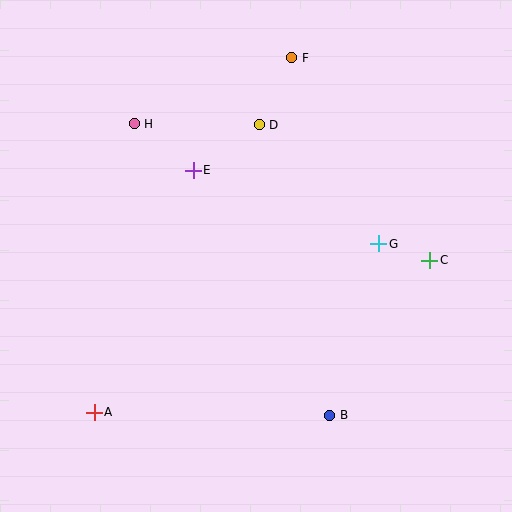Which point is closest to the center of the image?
Point E at (193, 170) is closest to the center.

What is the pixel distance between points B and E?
The distance between B and E is 281 pixels.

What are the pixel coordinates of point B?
Point B is at (330, 415).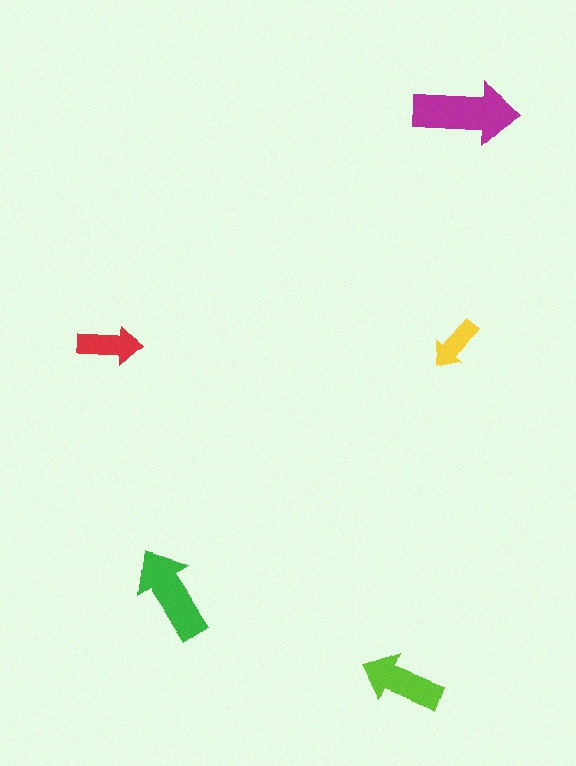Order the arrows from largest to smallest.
the magenta one, the green one, the lime one, the red one, the yellow one.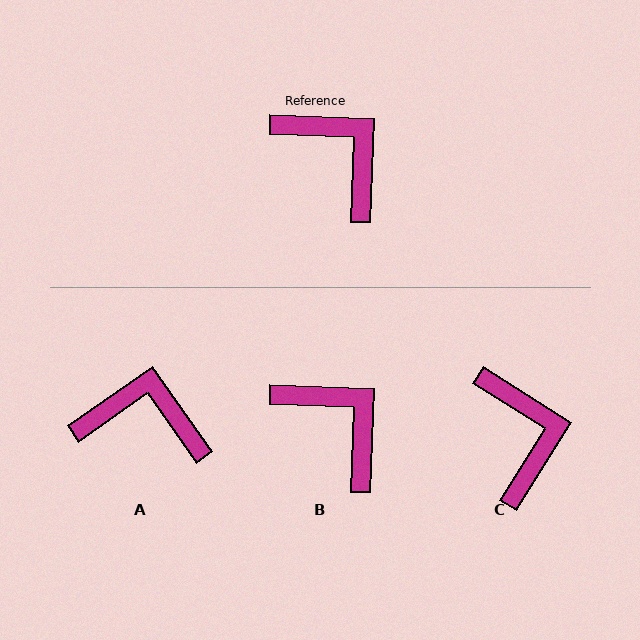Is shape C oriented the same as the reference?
No, it is off by about 30 degrees.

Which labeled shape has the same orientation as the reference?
B.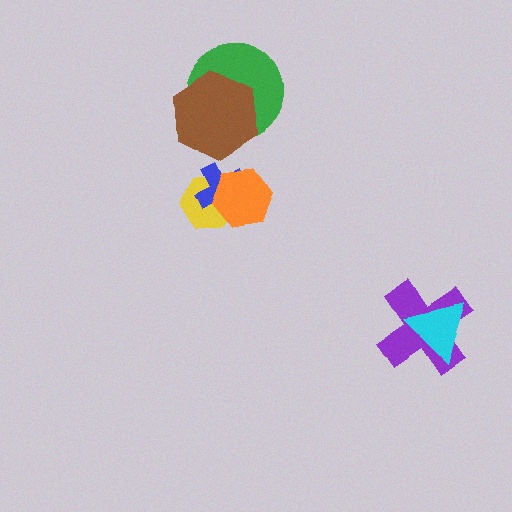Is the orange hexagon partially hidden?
No, no other shape covers it.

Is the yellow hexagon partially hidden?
Yes, it is partially covered by another shape.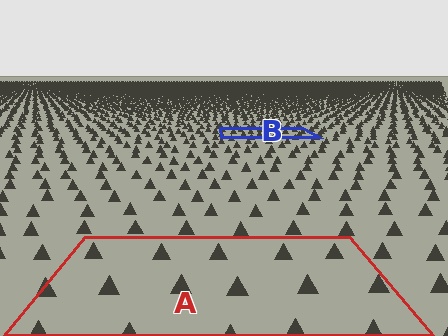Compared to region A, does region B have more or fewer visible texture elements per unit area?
Region B has more texture elements per unit area — they are packed more densely because it is farther away.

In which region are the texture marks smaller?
The texture marks are smaller in region B, because it is farther away.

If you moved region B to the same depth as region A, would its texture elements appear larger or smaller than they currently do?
They would appear larger. At a closer depth, the same texture elements are projected at a bigger on-screen size.